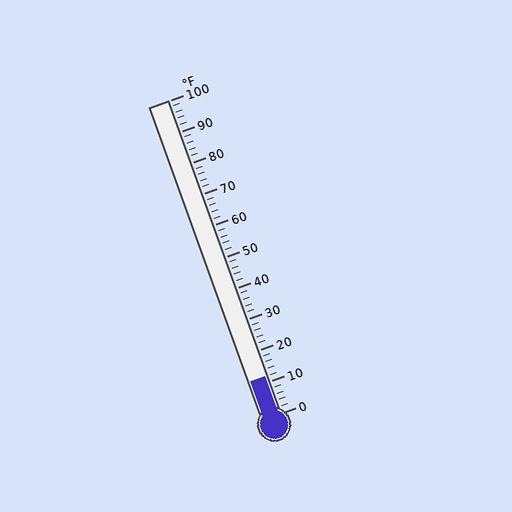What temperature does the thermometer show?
The thermometer shows approximately 12°F.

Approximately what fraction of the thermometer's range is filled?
The thermometer is filled to approximately 10% of its range.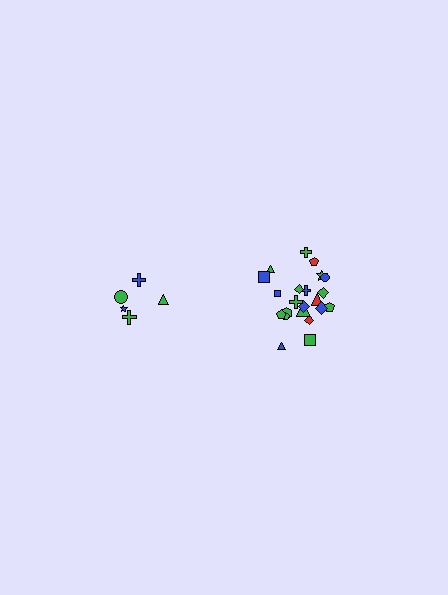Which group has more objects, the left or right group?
The right group.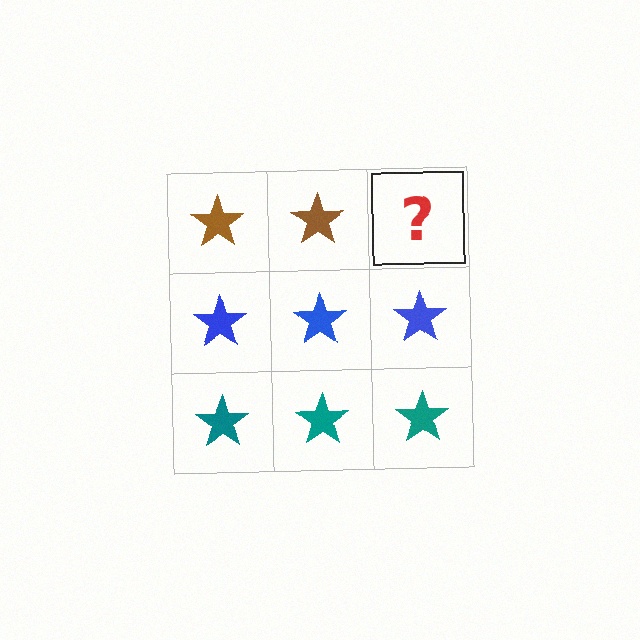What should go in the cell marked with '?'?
The missing cell should contain a brown star.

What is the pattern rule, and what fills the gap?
The rule is that each row has a consistent color. The gap should be filled with a brown star.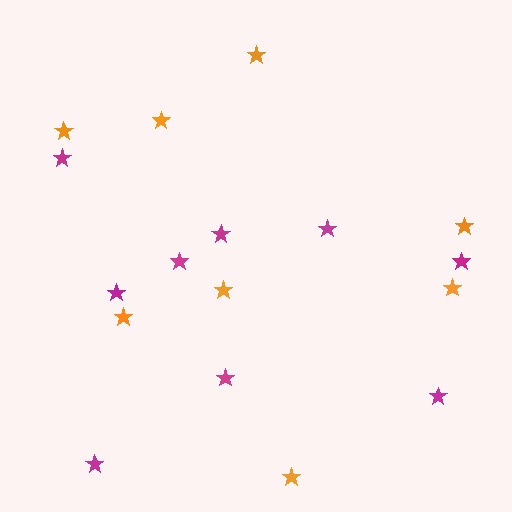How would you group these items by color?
There are 2 groups: one group of magenta stars (9) and one group of orange stars (8).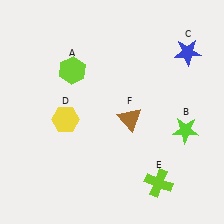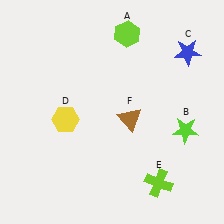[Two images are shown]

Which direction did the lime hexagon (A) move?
The lime hexagon (A) moved right.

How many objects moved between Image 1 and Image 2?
1 object moved between the two images.